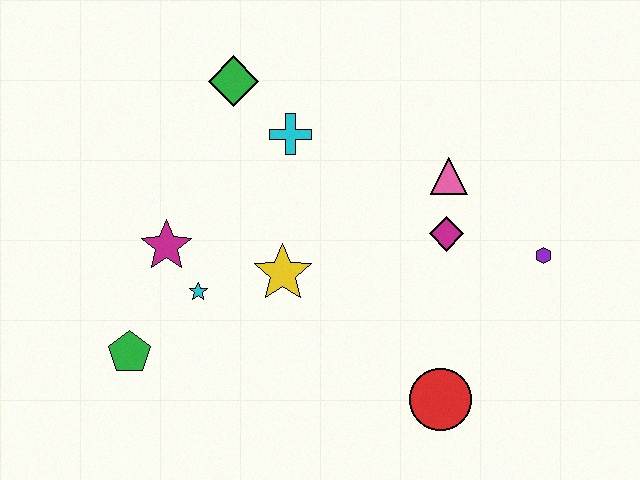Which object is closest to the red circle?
The magenta diamond is closest to the red circle.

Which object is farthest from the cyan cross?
The red circle is farthest from the cyan cross.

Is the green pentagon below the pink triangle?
Yes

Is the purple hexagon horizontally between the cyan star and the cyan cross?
No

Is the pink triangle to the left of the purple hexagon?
Yes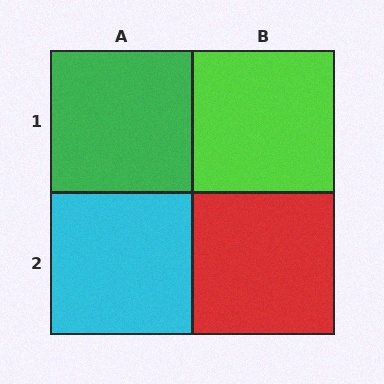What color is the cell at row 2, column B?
Red.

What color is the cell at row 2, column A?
Cyan.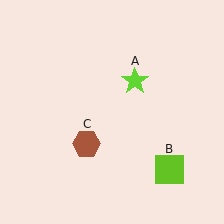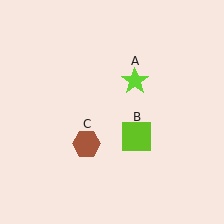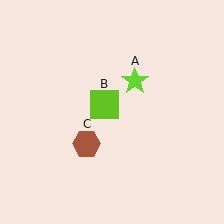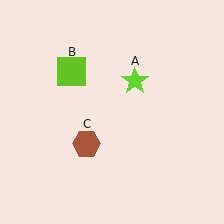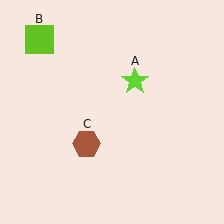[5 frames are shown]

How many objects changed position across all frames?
1 object changed position: lime square (object B).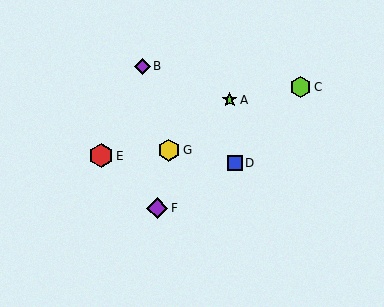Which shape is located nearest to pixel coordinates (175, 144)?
The yellow hexagon (labeled G) at (169, 150) is nearest to that location.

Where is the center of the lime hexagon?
The center of the lime hexagon is at (301, 87).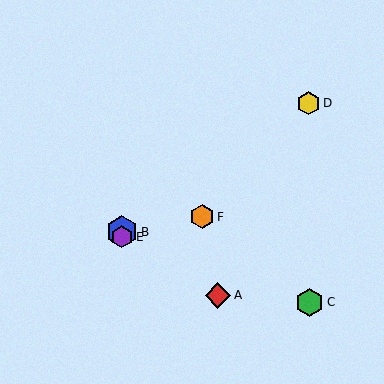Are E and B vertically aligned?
Yes, both are at x≈122.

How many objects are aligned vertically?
2 objects (B, E) are aligned vertically.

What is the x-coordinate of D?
Object D is at x≈308.